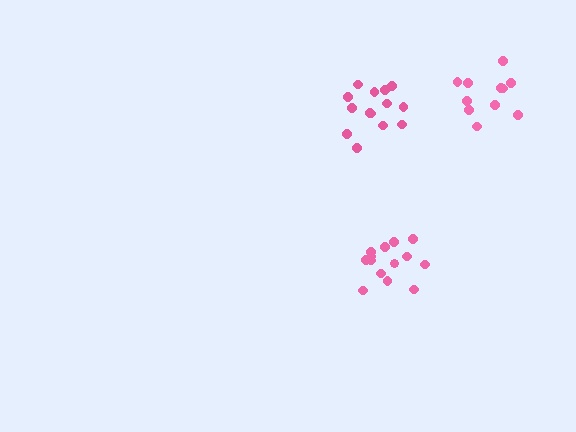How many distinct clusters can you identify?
There are 3 distinct clusters.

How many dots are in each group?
Group 1: 14 dots, Group 2: 14 dots, Group 3: 11 dots (39 total).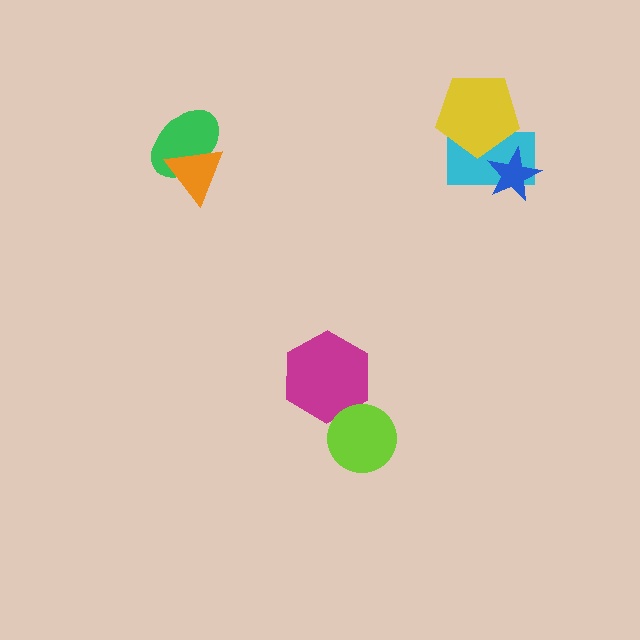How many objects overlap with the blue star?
1 object overlaps with the blue star.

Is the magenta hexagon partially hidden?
Yes, it is partially covered by another shape.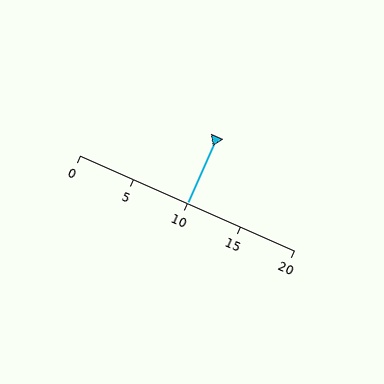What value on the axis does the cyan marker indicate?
The marker indicates approximately 10.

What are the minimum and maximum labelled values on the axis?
The axis runs from 0 to 20.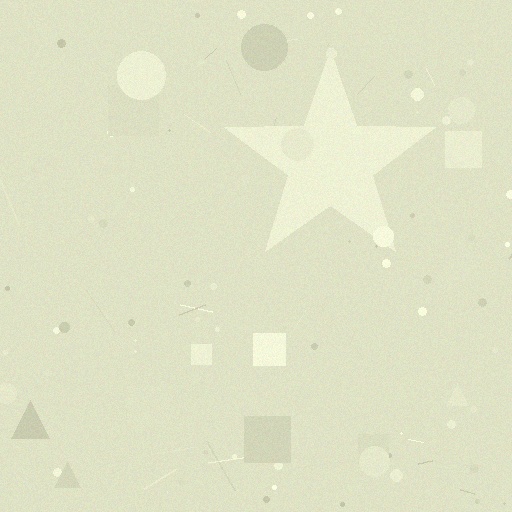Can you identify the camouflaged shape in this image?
The camouflaged shape is a star.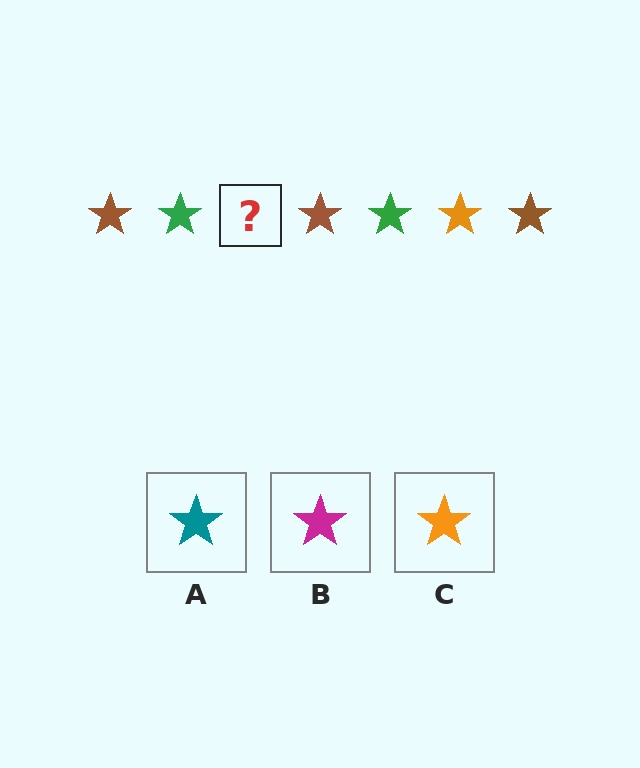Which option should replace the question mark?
Option C.